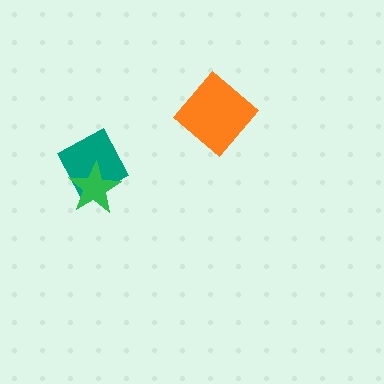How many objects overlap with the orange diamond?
0 objects overlap with the orange diamond.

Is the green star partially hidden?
No, no other shape covers it.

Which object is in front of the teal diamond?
The green star is in front of the teal diamond.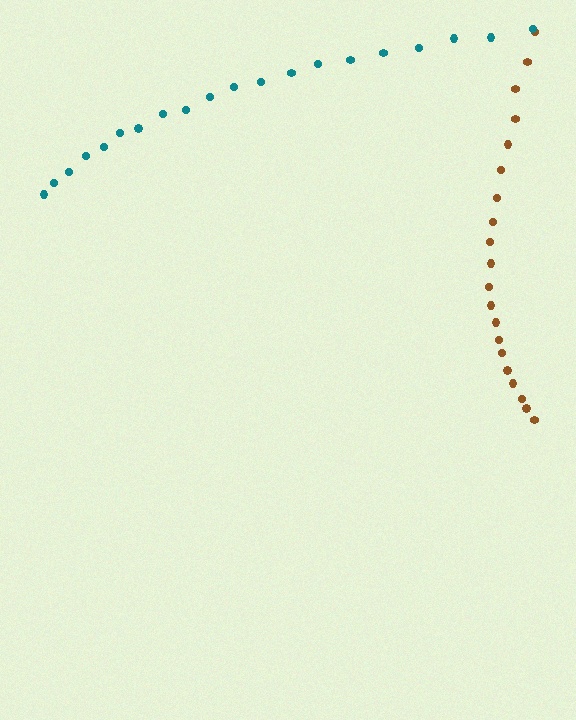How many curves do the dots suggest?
There are 2 distinct paths.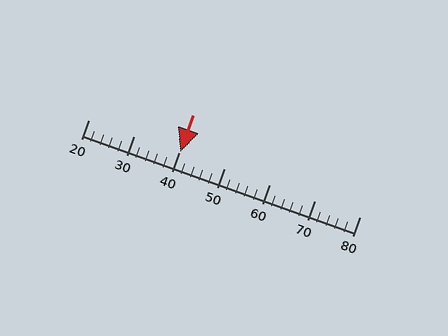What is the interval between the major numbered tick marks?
The major tick marks are spaced 10 units apart.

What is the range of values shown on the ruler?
The ruler shows values from 20 to 80.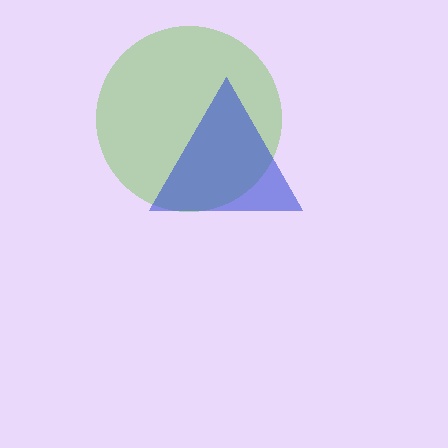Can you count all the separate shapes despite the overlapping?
Yes, there are 2 separate shapes.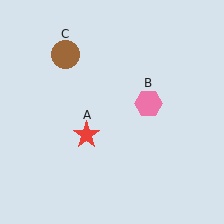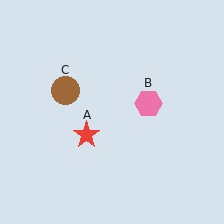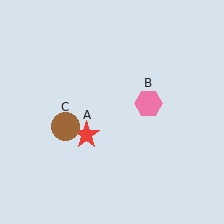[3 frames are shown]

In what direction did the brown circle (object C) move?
The brown circle (object C) moved down.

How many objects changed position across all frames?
1 object changed position: brown circle (object C).